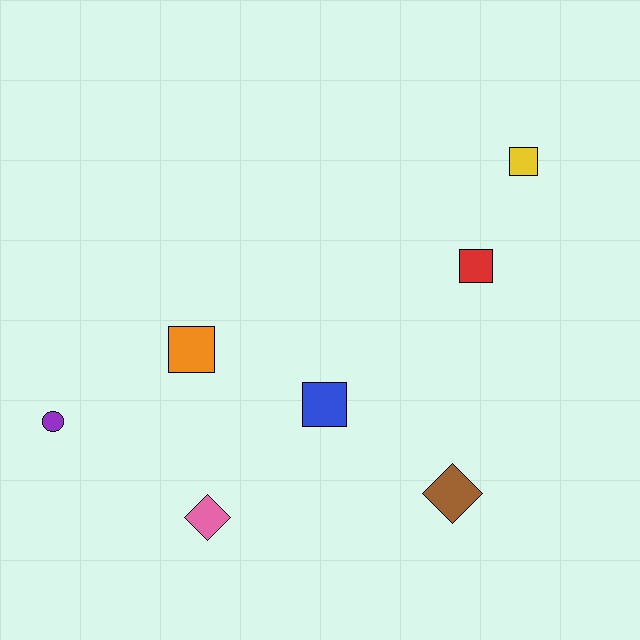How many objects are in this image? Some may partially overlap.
There are 7 objects.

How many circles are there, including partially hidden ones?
There is 1 circle.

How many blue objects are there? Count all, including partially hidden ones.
There is 1 blue object.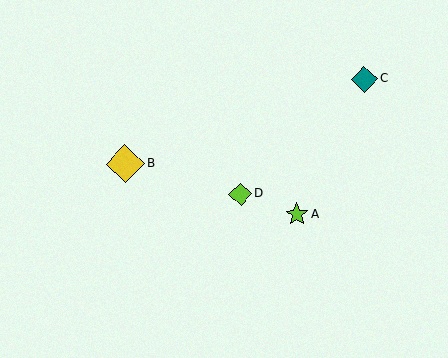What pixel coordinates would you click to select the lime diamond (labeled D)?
Click at (240, 194) to select the lime diamond D.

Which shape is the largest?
The yellow diamond (labeled B) is the largest.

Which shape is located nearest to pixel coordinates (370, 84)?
The teal diamond (labeled C) at (364, 79) is nearest to that location.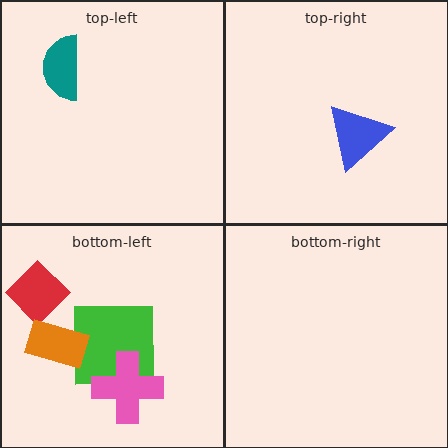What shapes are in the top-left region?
The teal semicircle.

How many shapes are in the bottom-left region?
4.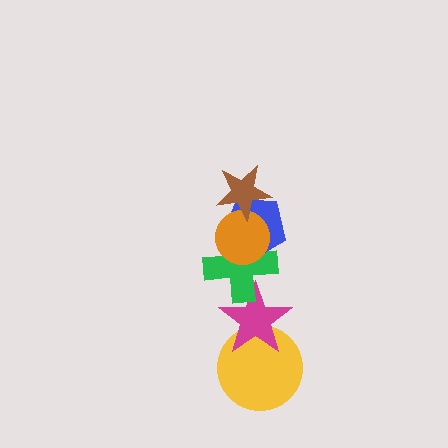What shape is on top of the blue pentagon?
The orange circle is on top of the blue pentagon.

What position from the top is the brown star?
The brown star is 1st from the top.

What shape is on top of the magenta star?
The green cross is on top of the magenta star.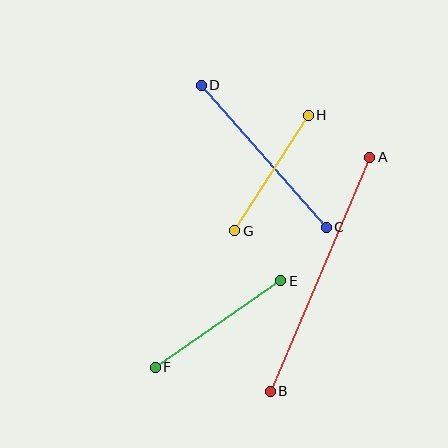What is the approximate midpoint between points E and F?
The midpoint is at approximately (218, 324) pixels.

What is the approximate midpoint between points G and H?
The midpoint is at approximately (271, 173) pixels.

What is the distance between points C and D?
The distance is approximately 189 pixels.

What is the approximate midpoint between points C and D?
The midpoint is at approximately (264, 156) pixels.